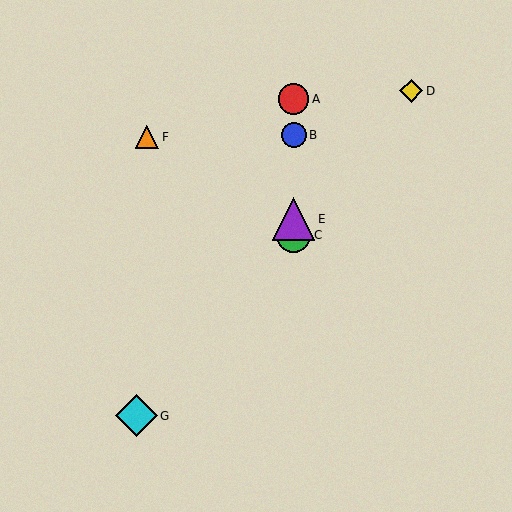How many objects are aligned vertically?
4 objects (A, B, C, E) are aligned vertically.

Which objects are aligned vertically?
Objects A, B, C, E are aligned vertically.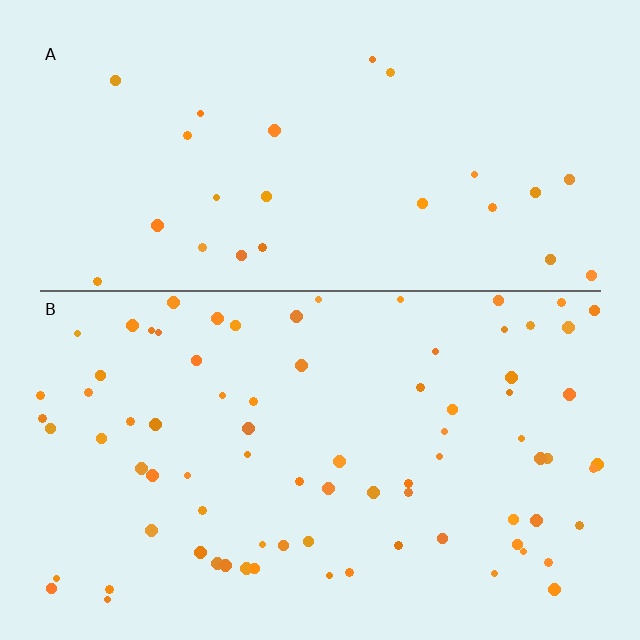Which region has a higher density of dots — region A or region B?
B (the bottom).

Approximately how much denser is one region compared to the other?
Approximately 3.1× — region B over region A.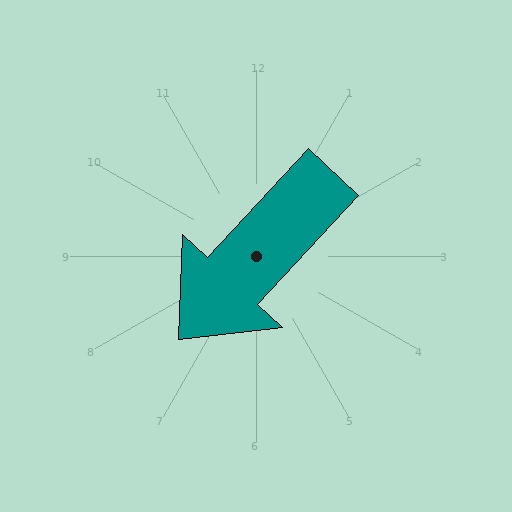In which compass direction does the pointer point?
Southwest.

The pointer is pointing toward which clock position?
Roughly 7 o'clock.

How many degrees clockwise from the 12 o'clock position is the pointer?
Approximately 223 degrees.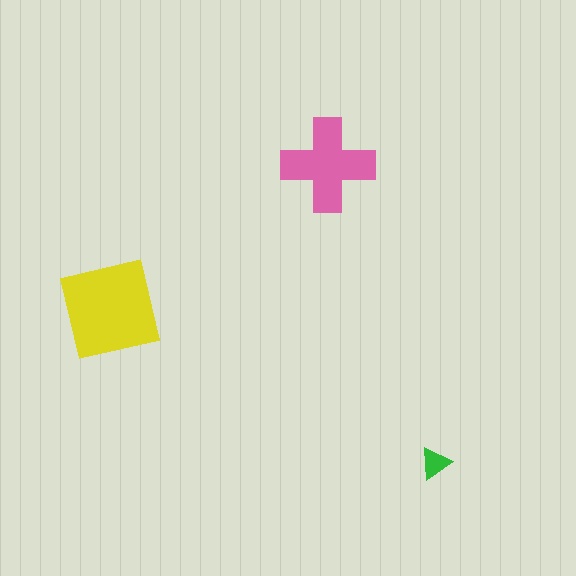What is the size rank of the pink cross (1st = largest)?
2nd.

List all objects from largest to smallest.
The yellow square, the pink cross, the green triangle.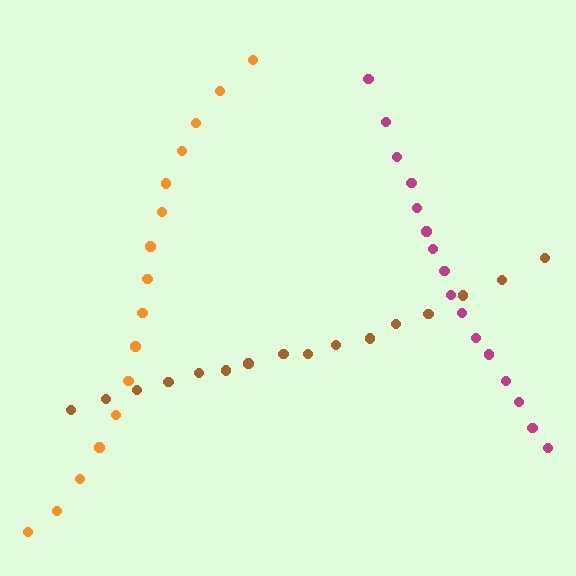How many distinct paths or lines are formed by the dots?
There are 3 distinct paths.